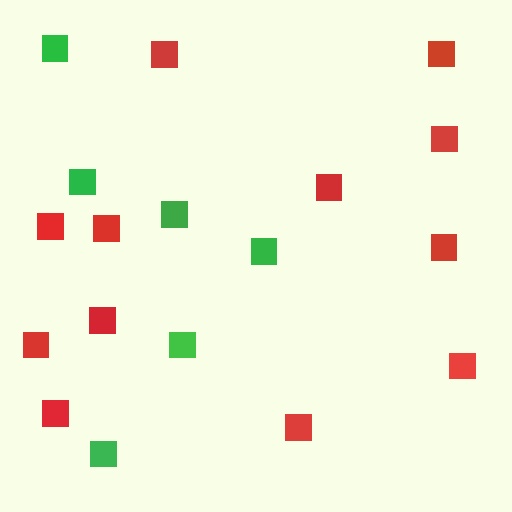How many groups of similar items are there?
There are 2 groups: one group of red squares (12) and one group of green squares (6).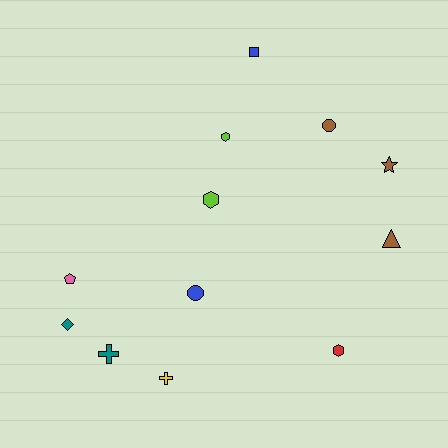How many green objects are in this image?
There are no green objects.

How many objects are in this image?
There are 12 objects.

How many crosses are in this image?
There are 2 crosses.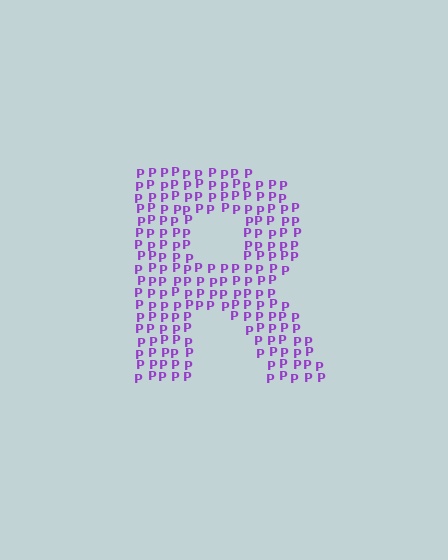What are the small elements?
The small elements are letter P's.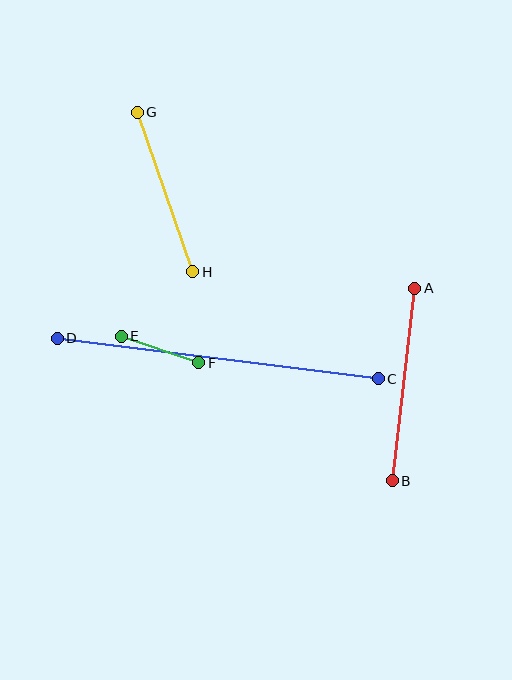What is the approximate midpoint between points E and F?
The midpoint is at approximately (160, 349) pixels.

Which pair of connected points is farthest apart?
Points C and D are farthest apart.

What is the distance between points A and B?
The distance is approximately 194 pixels.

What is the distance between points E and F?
The distance is approximately 82 pixels.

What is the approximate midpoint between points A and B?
The midpoint is at approximately (404, 385) pixels.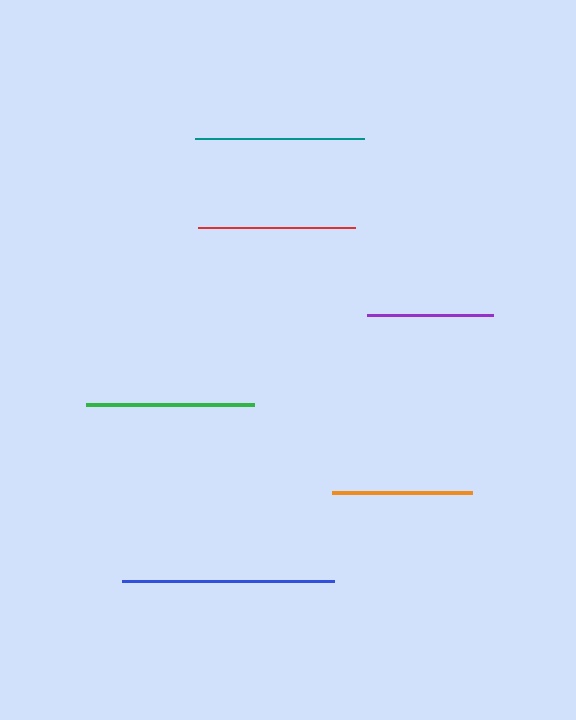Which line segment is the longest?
The blue line is the longest at approximately 212 pixels.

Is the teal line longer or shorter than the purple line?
The teal line is longer than the purple line.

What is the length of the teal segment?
The teal segment is approximately 170 pixels long.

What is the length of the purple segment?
The purple segment is approximately 127 pixels long.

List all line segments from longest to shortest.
From longest to shortest: blue, teal, green, red, orange, purple.